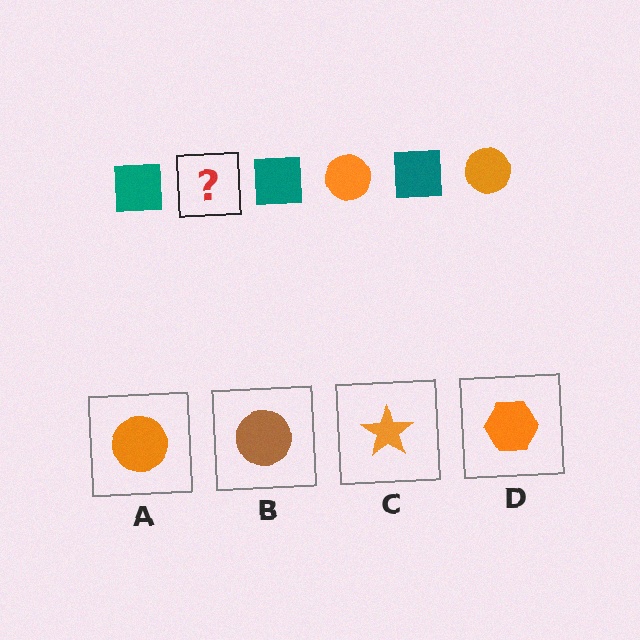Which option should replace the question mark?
Option A.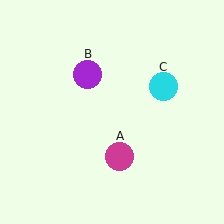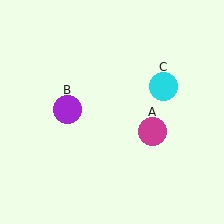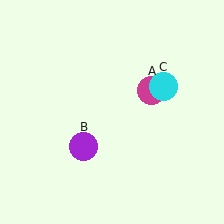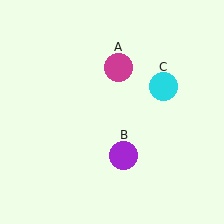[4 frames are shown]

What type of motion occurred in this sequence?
The magenta circle (object A), purple circle (object B) rotated counterclockwise around the center of the scene.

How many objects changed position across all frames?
2 objects changed position: magenta circle (object A), purple circle (object B).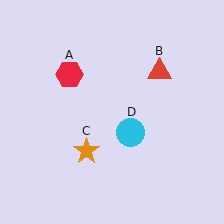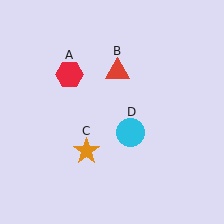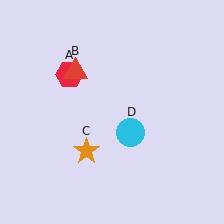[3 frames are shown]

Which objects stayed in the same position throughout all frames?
Red hexagon (object A) and orange star (object C) and cyan circle (object D) remained stationary.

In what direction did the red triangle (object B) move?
The red triangle (object B) moved left.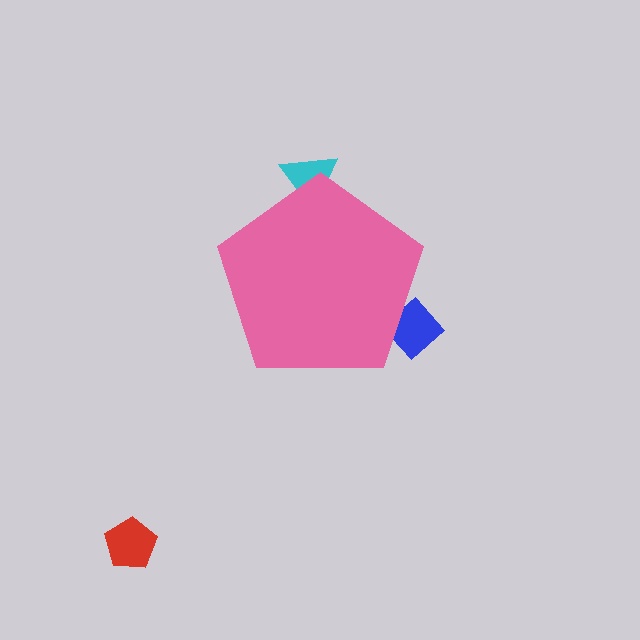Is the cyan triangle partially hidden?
Yes, the cyan triangle is partially hidden behind the pink pentagon.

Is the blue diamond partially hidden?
Yes, the blue diamond is partially hidden behind the pink pentagon.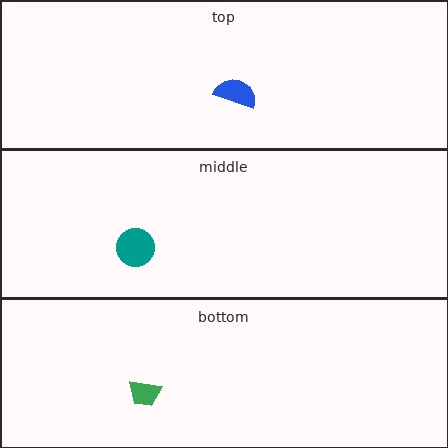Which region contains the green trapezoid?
The bottom region.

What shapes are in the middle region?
The teal circle.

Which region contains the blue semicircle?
The top region.